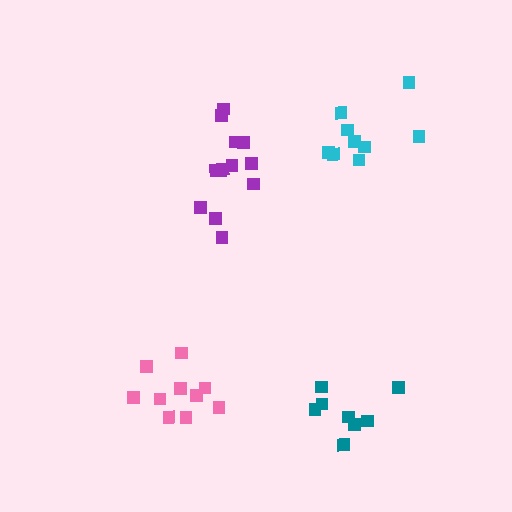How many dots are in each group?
Group 1: 10 dots, Group 2: 13 dots, Group 3: 9 dots, Group 4: 8 dots (40 total).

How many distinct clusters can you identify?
There are 4 distinct clusters.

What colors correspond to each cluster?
The clusters are colored: pink, purple, cyan, teal.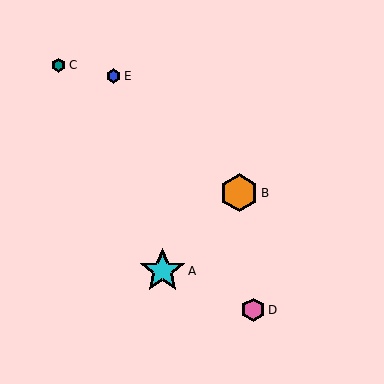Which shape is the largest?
The cyan star (labeled A) is the largest.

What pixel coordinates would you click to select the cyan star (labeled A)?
Click at (162, 271) to select the cyan star A.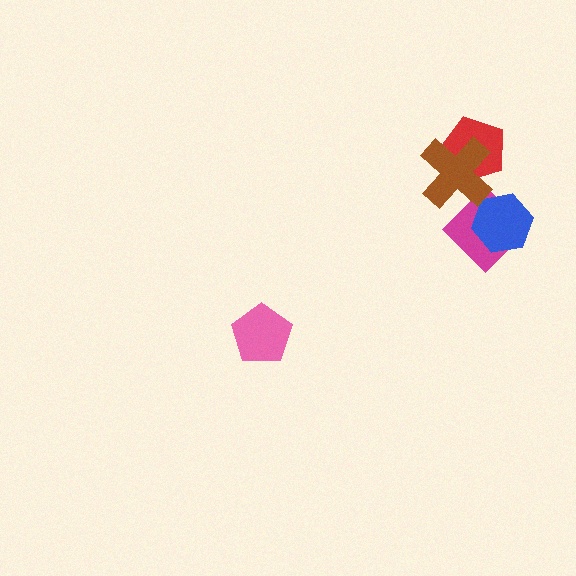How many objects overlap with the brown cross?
2 objects overlap with the brown cross.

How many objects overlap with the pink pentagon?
0 objects overlap with the pink pentagon.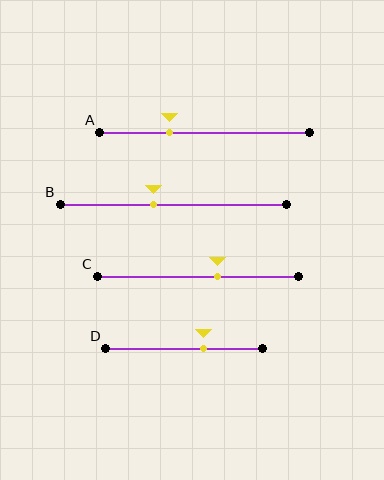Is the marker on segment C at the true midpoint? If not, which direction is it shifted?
No, the marker on segment C is shifted to the right by about 10% of the segment length.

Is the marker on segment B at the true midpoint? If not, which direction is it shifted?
No, the marker on segment B is shifted to the left by about 9% of the segment length.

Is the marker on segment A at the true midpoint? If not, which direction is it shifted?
No, the marker on segment A is shifted to the left by about 17% of the segment length.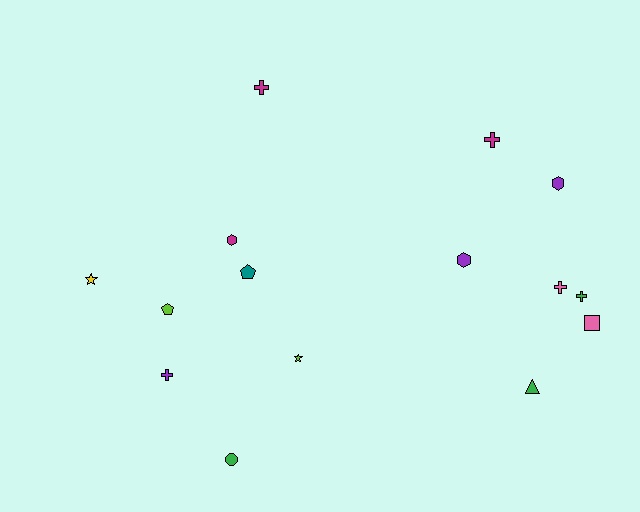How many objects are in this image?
There are 15 objects.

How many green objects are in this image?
There are 3 green objects.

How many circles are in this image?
There is 1 circle.